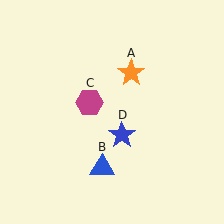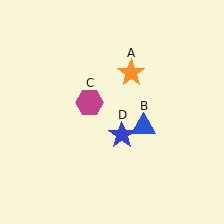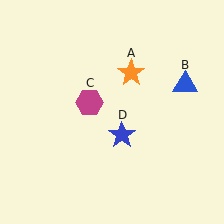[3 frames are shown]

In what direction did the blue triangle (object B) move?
The blue triangle (object B) moved up and to the right.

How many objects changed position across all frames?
1 object changed position: blue triangle (object B).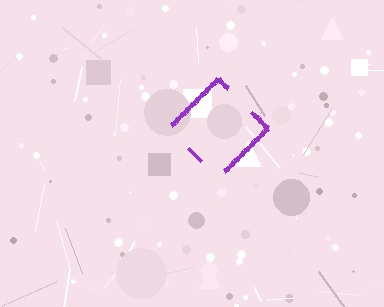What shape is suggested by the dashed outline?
The dashed outline suggests a diamond.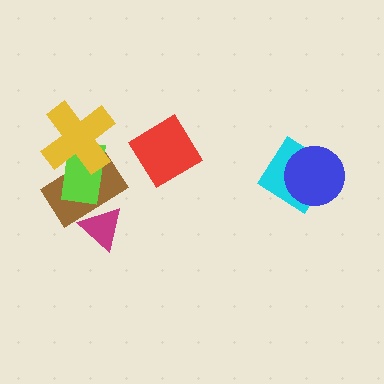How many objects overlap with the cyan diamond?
1 object overlaps with the cyan diamond.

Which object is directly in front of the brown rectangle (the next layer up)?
The lime rectangle is directly in front of the brown rectangle.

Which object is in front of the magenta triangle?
The brown rectangle is in front of the magenta triangle.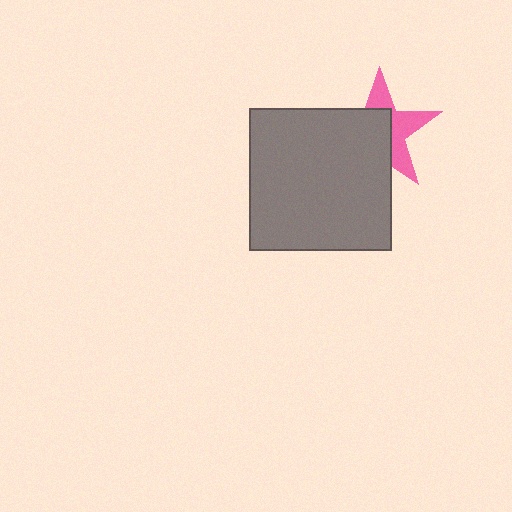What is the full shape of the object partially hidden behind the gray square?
The partially hidden object is a pink star.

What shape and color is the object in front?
The object in front is a gray square.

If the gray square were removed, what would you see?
You would see the complete pink star.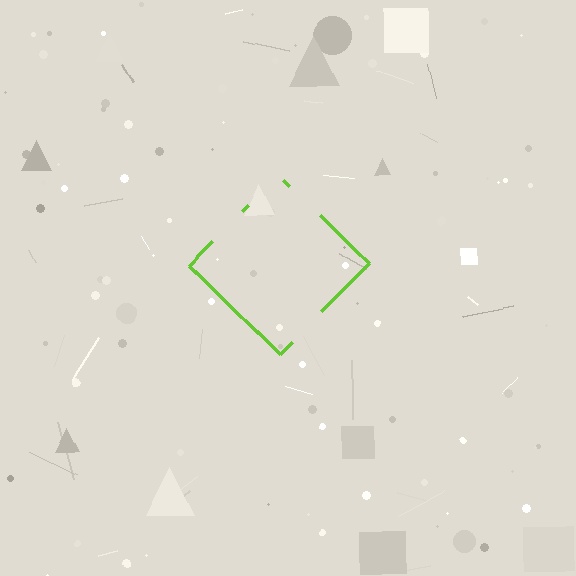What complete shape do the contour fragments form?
The contour fragments form a diamond.